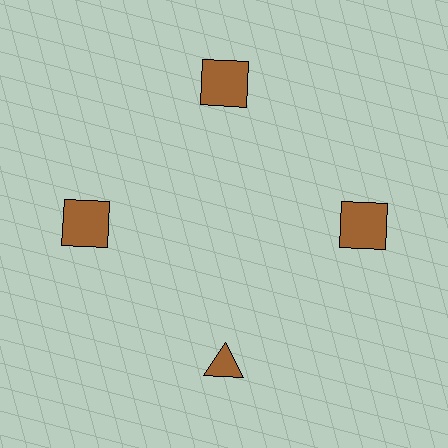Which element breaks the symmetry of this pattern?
The brown triangle at roughly the 6 o'clock position breaks the symmetry. All other shapes are brown squares.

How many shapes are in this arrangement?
There are 4 shapes arranged in a ring pattern.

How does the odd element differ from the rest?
It has a different shape: triangle instead of square.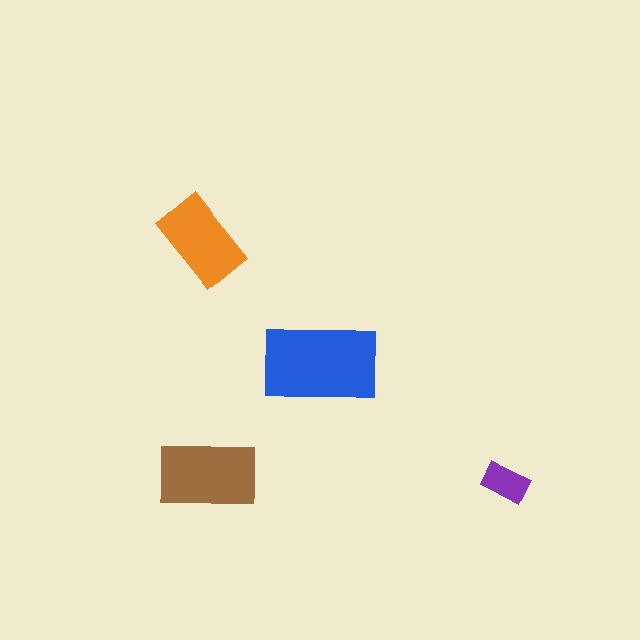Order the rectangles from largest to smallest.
the blue one, the brown one, the orange one, the purple one.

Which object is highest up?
The orange rectangle is topmost.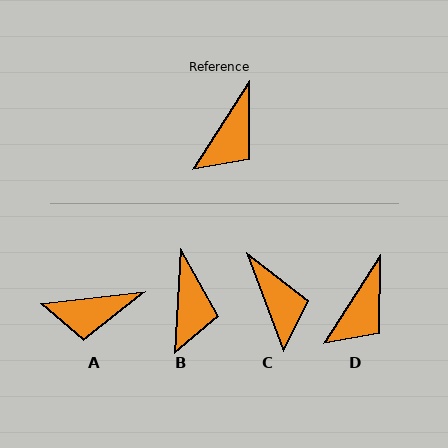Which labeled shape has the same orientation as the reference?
D.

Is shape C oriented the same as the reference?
No, it is off by about 53 degrees.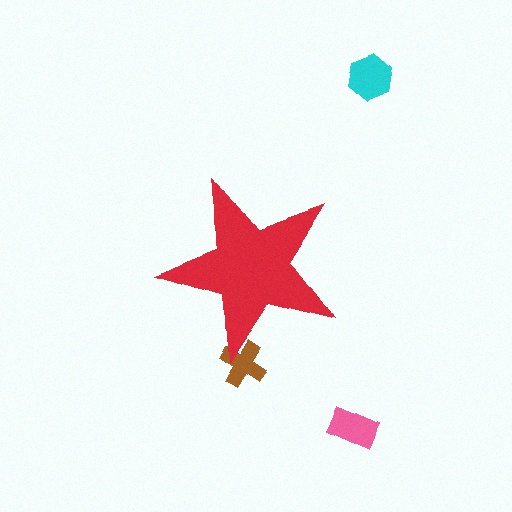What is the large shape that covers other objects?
A red star.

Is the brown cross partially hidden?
Yes, the brown cross is partially hidden behind the red star.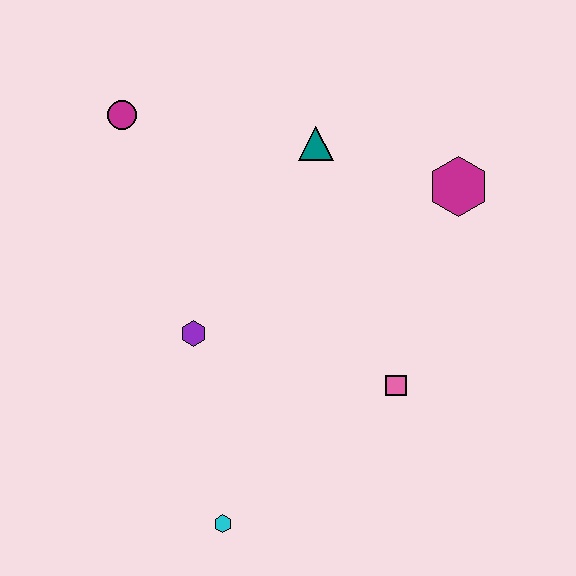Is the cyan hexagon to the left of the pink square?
Yes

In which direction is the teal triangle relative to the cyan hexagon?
The teal triangle is above the cyan hexagon.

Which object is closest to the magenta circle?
The teal triangle is closest to the magenta circle.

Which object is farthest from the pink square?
The magenta circle is farthest from the pink square.